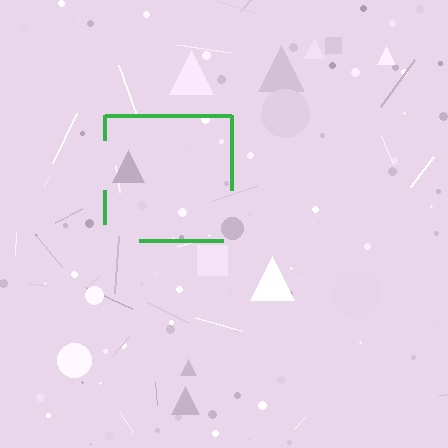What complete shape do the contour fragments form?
The contour fragments form a square.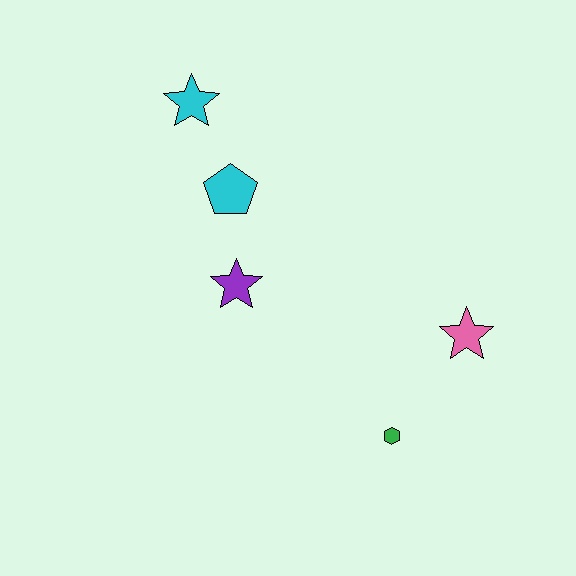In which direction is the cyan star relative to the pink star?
The cyan star is to the left of the pink star.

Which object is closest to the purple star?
The cyan pentagon is closest to the purple star.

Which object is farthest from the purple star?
The pink star is farthest from the purple star.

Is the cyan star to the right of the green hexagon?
No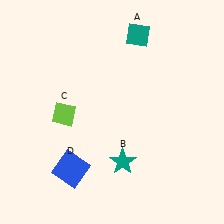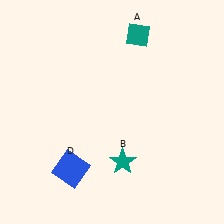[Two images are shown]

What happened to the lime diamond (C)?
The lime diamond (C) was removed in Image 2. It was in the bottom-left area of Image 1.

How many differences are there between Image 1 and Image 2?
There is 1 difference between the two images.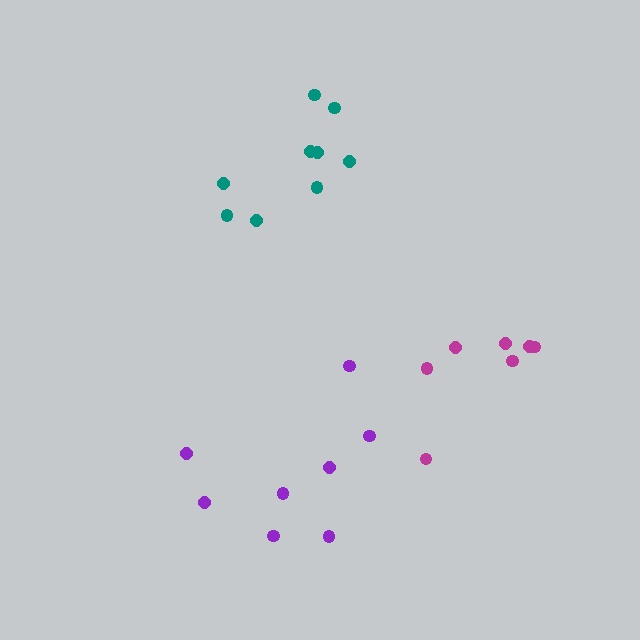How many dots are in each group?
Group 1: 9 dots, Group 2: 7 dots, Group 3: 8 dots (24 total).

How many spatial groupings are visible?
There are 3 spatial groupings.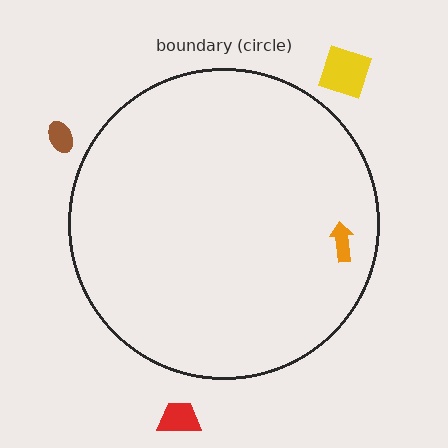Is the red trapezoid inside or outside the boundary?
Outside.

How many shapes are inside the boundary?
1 inside, 3 outside.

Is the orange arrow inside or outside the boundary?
Inside.